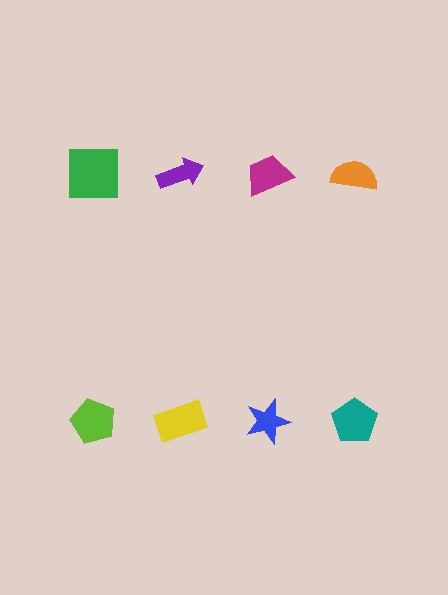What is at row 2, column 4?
A teal pentagon.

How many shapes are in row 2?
4 shapes.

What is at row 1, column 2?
A purple arrow.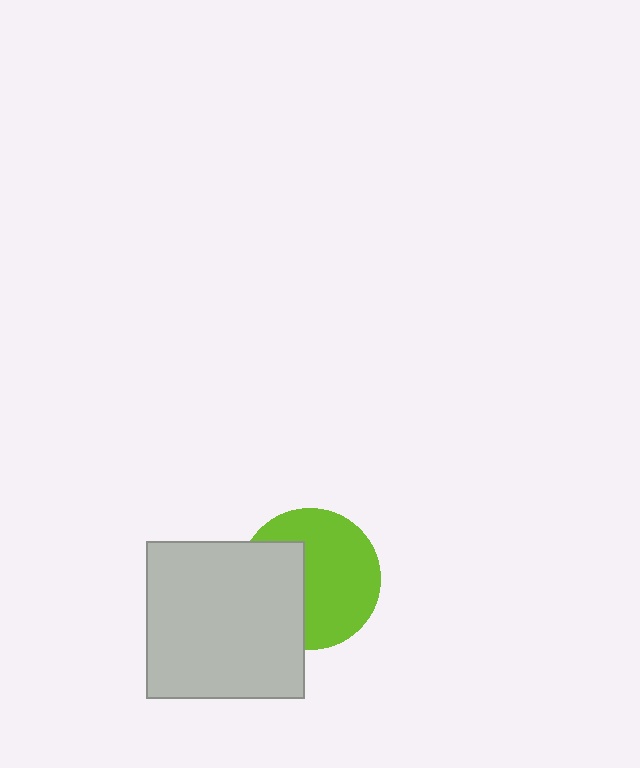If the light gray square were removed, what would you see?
You would see the complete lime circle.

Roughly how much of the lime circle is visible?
About half of it is visible (roughly 62%).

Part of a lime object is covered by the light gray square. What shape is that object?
It is a circle.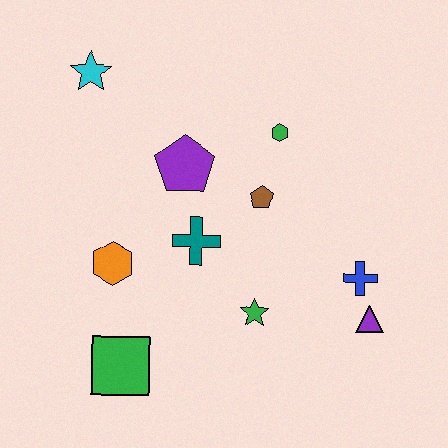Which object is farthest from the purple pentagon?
The purple triangle is farthest from the purple pentagon.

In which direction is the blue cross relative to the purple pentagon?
The blue cross is to the right of the purple pentagon.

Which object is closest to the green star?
The teal cross is closest to the green star.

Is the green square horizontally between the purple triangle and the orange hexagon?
Yes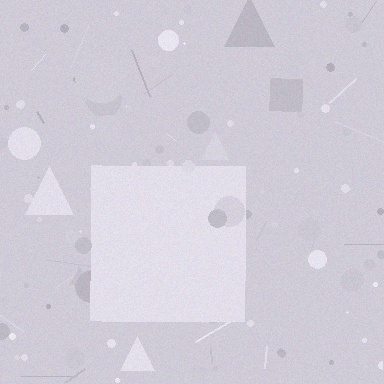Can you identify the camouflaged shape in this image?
The camouflaged shape is a square.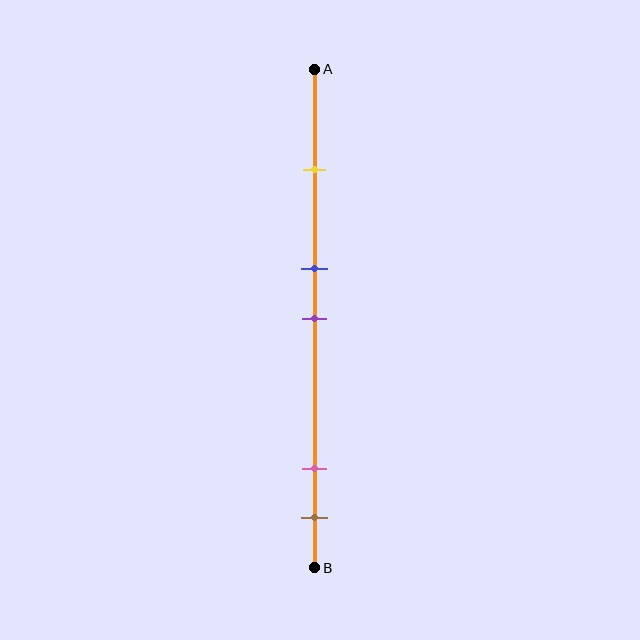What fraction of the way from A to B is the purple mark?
The purple mark is approximately 50% (0.5) of the way from A to B.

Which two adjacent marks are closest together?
The blue and purple marks are the closest adjacent pair.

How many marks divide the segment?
There are 5 marks dividing the segment.